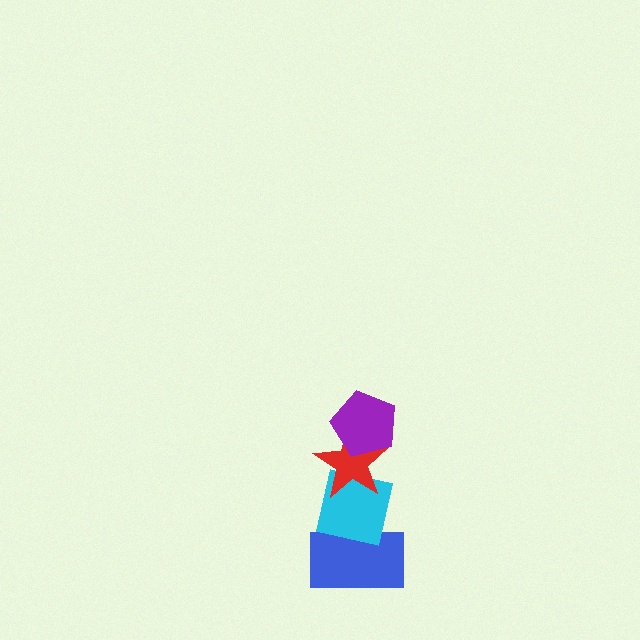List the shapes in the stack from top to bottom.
From top to bottom: the purple pentagon, the red star, the cyan square, the blue rectangle.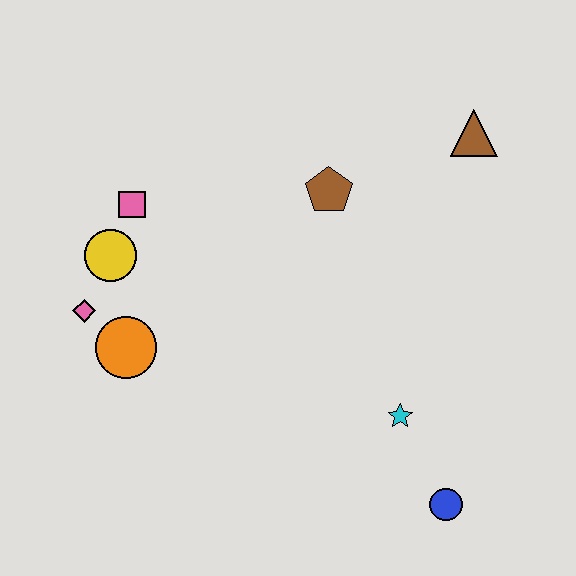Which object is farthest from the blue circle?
The pink square is farthest from the blue circle.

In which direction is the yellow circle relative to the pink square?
The yellow circle is below the pink square.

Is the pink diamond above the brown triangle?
No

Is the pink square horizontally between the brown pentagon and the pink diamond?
Yes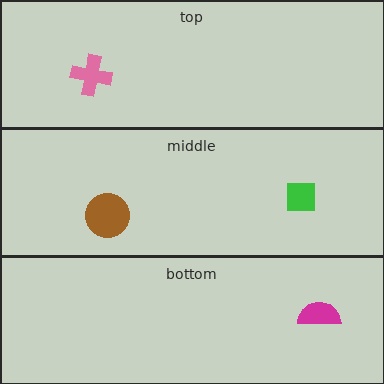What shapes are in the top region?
The pink cross.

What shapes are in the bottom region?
The magenta semicircle.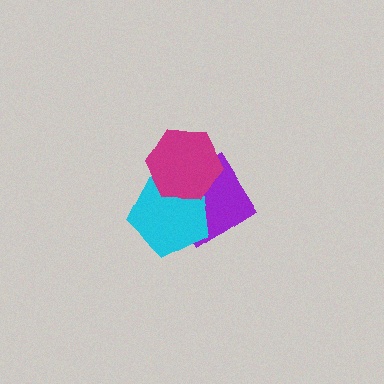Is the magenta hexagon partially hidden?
No, no other shape covers it.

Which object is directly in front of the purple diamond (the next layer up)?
The cyan pentagon is directly in front of the purple diamond.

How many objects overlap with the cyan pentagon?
2 objects overlap with the cyan pentagon.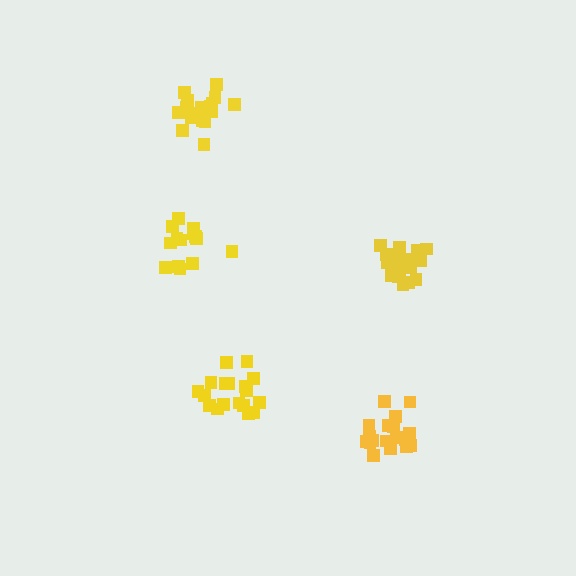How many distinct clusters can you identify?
There are 5 distinct clusters.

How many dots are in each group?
Group 1: 18 dots, Group 2: 18 dots, Group 3: 18 dots, Group 4: 18 dots, Group 5: 14 dots (86 total).